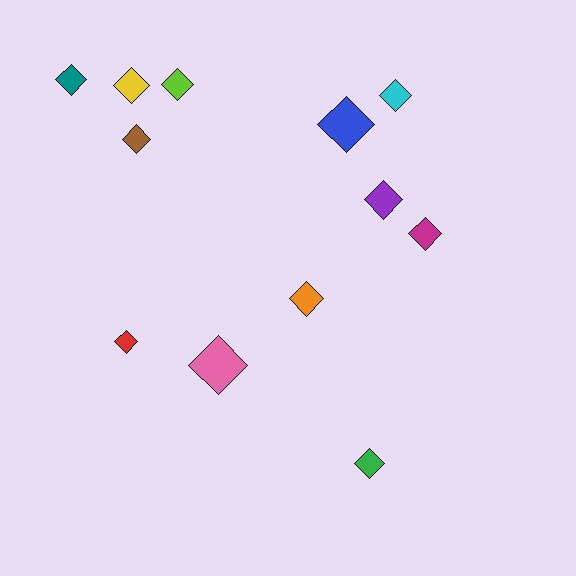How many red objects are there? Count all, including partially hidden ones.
There is 1 red object.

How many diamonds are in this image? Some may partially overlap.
There are 12 diamonds.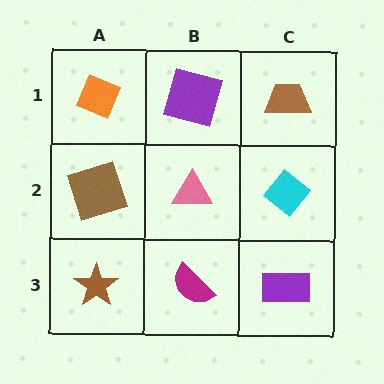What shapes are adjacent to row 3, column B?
A pink triangle (row 2, column B), a brown star (row 3, column A), a purple rectangle (row 3, column C).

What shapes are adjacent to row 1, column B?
A pink triangle (row 2, column B), an orange diamond (row 1, column A), a brown trapezoid (row 1, column C).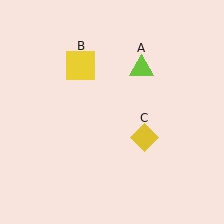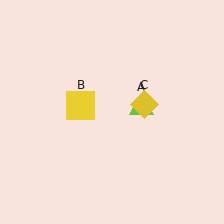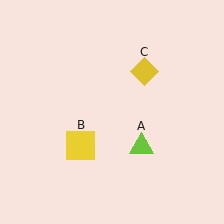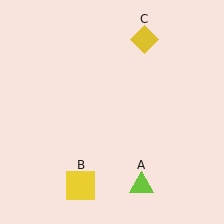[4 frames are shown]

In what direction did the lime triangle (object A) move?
The lime triangle (object A) moved down.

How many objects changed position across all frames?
3 objects changed position: lime triangle (object A), yellow square (object B), yellow diamond (object C).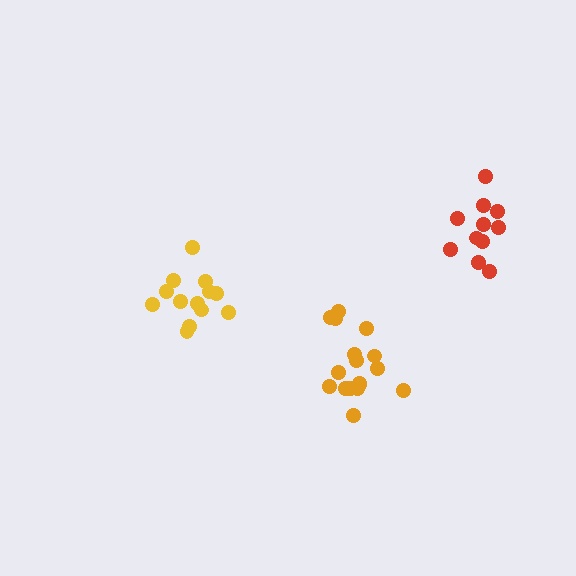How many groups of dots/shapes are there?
There are 3 groups.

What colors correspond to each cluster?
The clusters are colored: yellow, red, orange.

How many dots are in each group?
Group 1: 13 dots, Group 2: 11 dots, Group 3: 17 dots (41 total).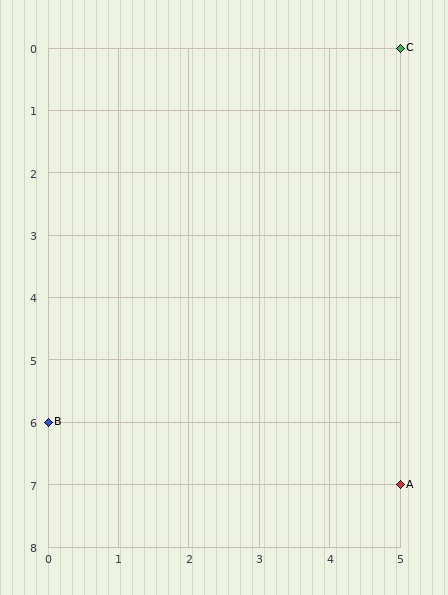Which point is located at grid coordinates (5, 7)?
Point A is at (5, 7).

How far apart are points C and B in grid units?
Points C and B are 5 columns and 6 rows apart (about 7.8 grid units diagonally).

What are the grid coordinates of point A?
Point A is at grid coordinates (5, 7).